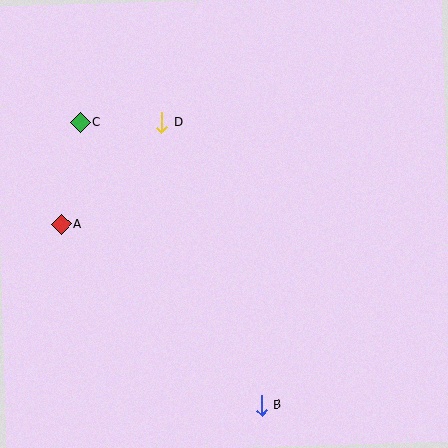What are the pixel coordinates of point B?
Point B is at (261, 405).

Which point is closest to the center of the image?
Point D at (162, 123) is closest to the center.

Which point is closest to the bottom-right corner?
Point B is closest to the bottom-right corner.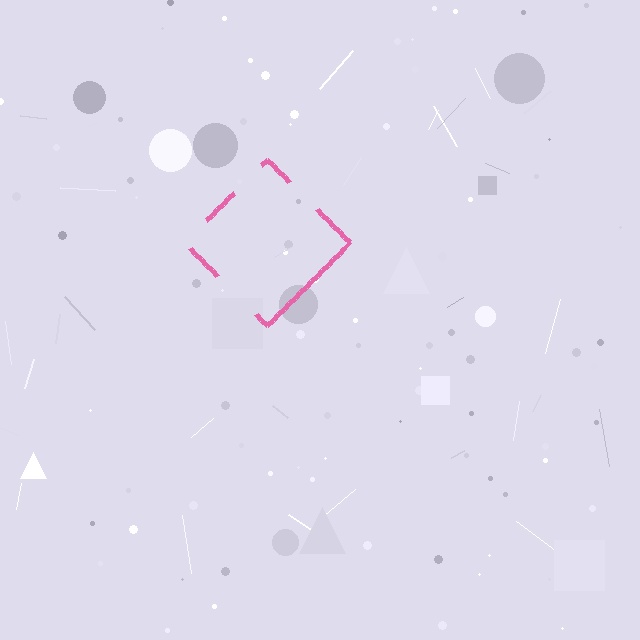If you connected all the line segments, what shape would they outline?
They would outline a diamond.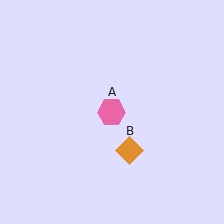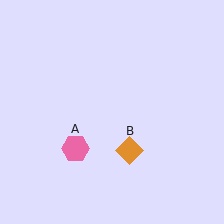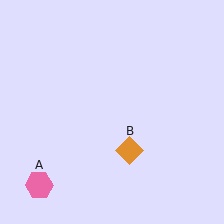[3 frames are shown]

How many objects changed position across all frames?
1 object changed position: pink hexagon (object A).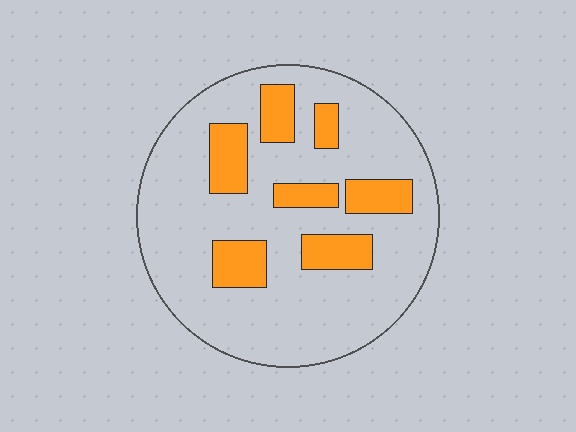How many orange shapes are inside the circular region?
7.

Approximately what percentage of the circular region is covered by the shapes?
Approximately 20%.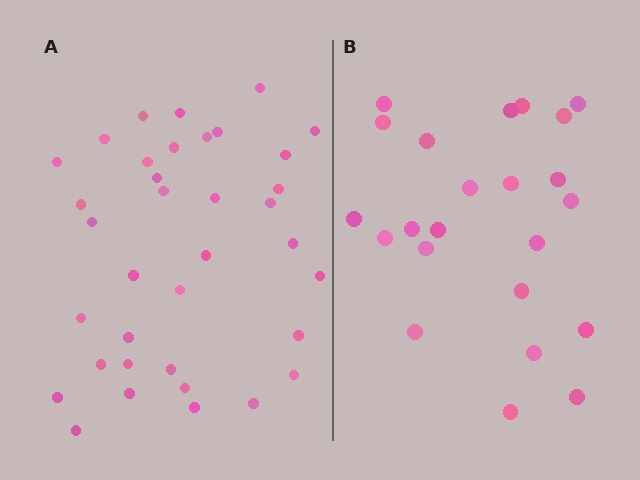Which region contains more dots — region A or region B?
Region A (the left region) has more dots.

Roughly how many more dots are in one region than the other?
Region A has approximately 15 more dots than region B.